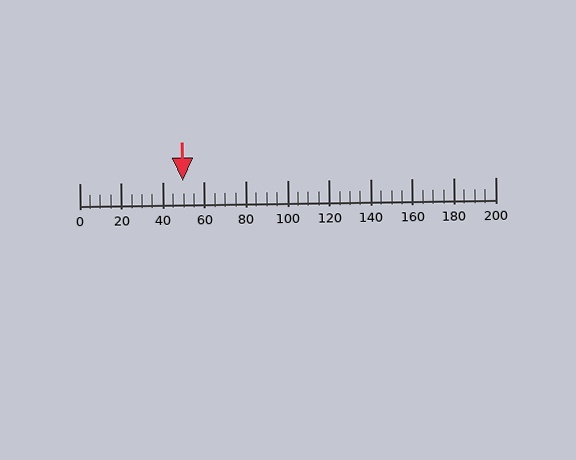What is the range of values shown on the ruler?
The ruler shows values from 0 to 200.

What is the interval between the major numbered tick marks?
The major tick marks are spaced 20 units apart.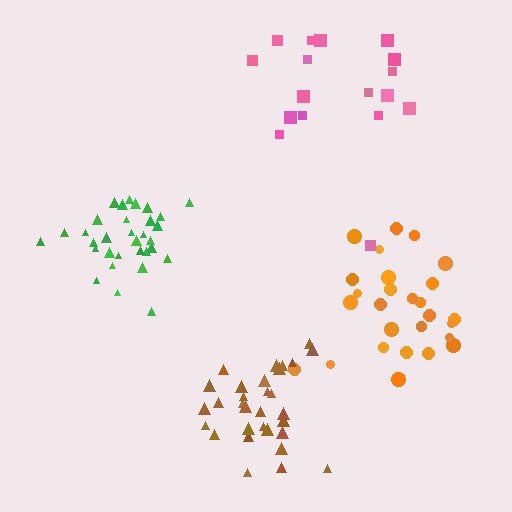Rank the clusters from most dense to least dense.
green, orange, brown, pink.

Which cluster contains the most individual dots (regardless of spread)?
Green (32).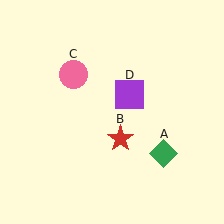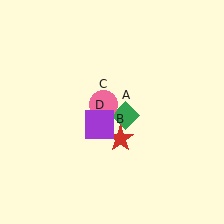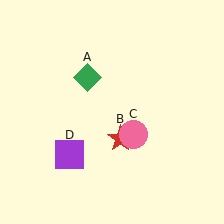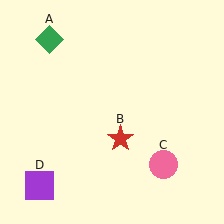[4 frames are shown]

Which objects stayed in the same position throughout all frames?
Red star (object B) remained stationary.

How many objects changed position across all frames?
3 objects changed position: green diamond (object A), pink circle (object C), purple square (object D).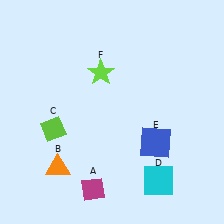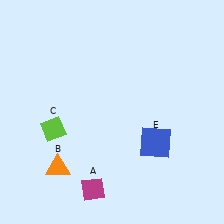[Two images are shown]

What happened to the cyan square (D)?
The cyan square (D) was removed in Image 2. It was in the bottom-right area of Image 1.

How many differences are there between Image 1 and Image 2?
There are 2 differences between the two images.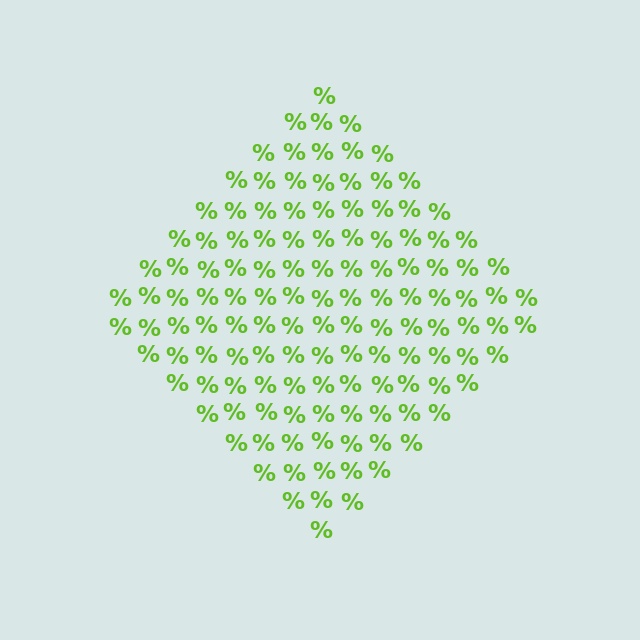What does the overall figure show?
The overall figure shows a diamond.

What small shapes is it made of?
It is made of small percent signs.